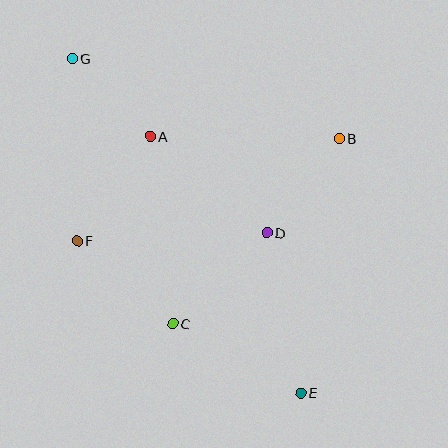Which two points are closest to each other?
Points A and G are closest to each other.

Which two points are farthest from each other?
Points E and G are farthest from each other.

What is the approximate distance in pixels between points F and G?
The distance between F and G is approximately 182 pixels.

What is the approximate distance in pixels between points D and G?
The distance between D and G is approximately 261 pixels.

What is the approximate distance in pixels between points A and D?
The distance between A and D is approximately 151 pixels.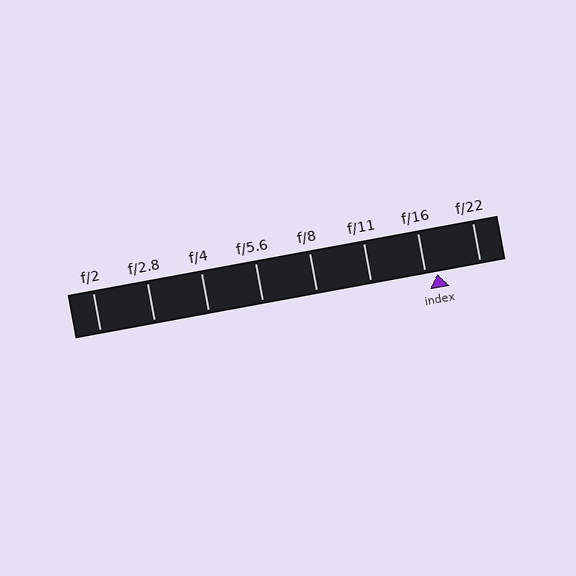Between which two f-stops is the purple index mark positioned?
The index mark is between f/16 and f/22.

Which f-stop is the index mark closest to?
The index mark is closest to f/16.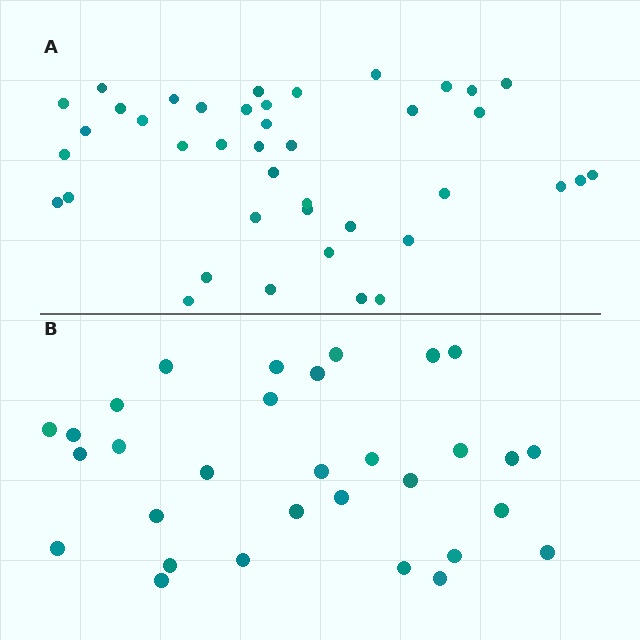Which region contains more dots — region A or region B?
Region A (the top region) has more dots.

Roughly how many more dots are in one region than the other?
Region A has roughly 10 or so more dots than region B.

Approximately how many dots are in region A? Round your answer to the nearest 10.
About 40 dots. (The exact count is 41, which rounds to 40.)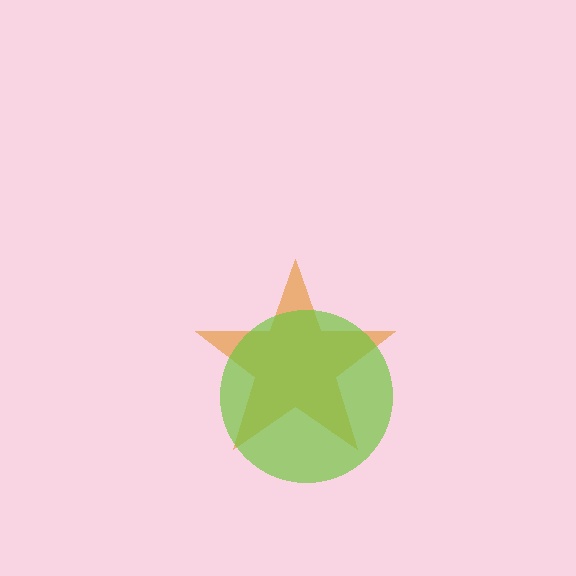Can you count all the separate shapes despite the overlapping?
Yes, there are 2 separate shapes.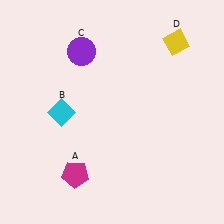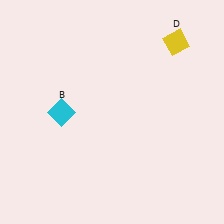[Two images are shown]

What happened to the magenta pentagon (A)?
The magenta pentagon (A) was removed in Image 2. It was in the bottom-left area of Image 1.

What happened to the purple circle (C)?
The purple circle (C) was removed in Image 2. It was in the top-left area of Image 1.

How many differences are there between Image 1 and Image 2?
There are 2 differences between the two images.